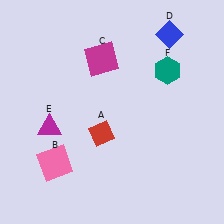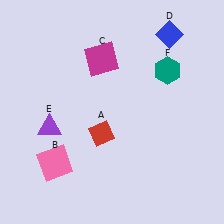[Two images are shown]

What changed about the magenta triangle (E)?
In Image 1, E is magenta. In Image 2, it changed to purple.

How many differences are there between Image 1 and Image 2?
There is 1 difference between the two images.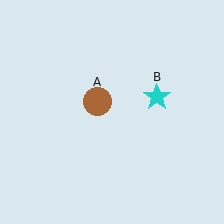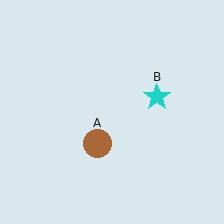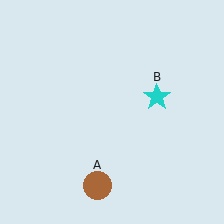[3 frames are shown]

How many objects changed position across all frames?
1 object changed position: brown circle (object A).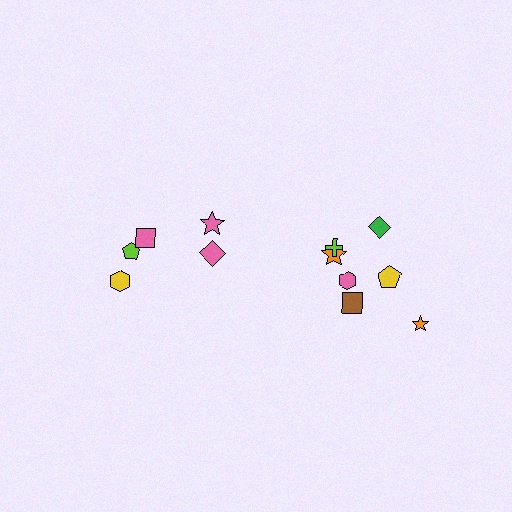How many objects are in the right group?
There are 7 objects.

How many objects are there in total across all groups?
There are 12 objects.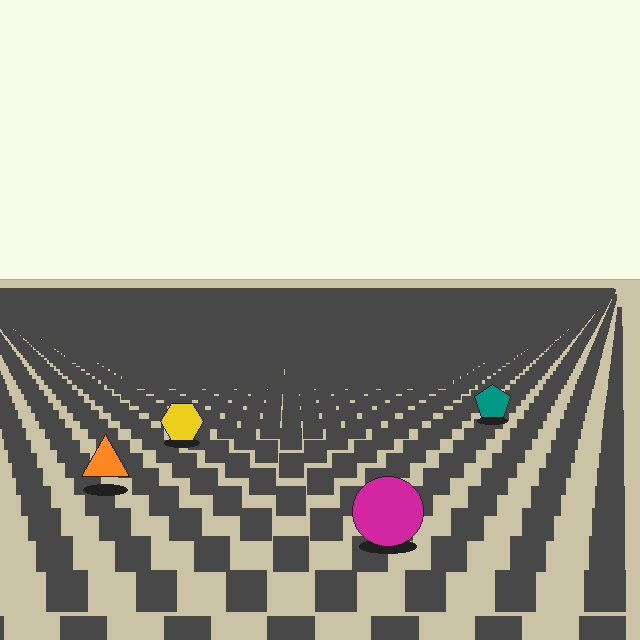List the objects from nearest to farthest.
From nearest to farthest: the magenta circle, the orange triangle, the yellow hexagon, the teal pentagon.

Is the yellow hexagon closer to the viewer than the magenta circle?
No. The magenta circle is closer — you can tell from the texture gradient: the ground texture is coarser near it.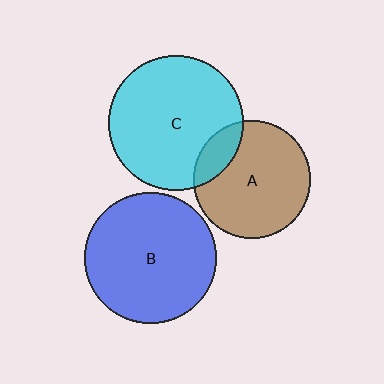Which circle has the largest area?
Circle C (cyan).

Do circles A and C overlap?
Yes.